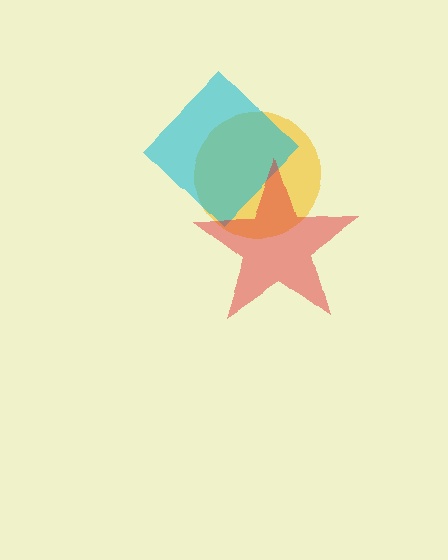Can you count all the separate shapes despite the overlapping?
Yes, there are 3 separate shapes.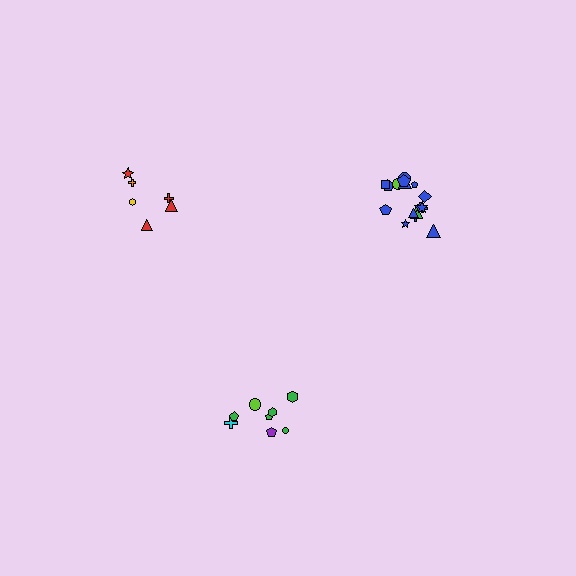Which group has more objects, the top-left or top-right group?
The top-right group.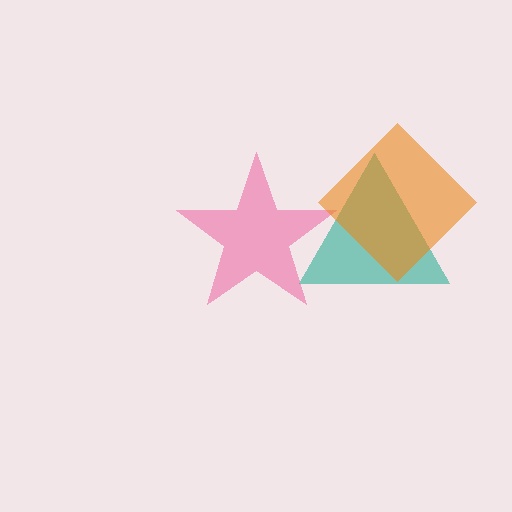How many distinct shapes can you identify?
There are 3 distinct shapes: a pink star, a teal triangle, an orange diamond.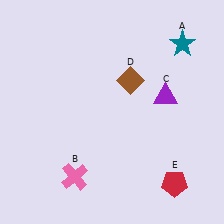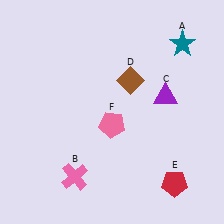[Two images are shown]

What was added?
A pink pentagon (F) was added in Image 2.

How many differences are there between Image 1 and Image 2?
There is 1 difference between the two images.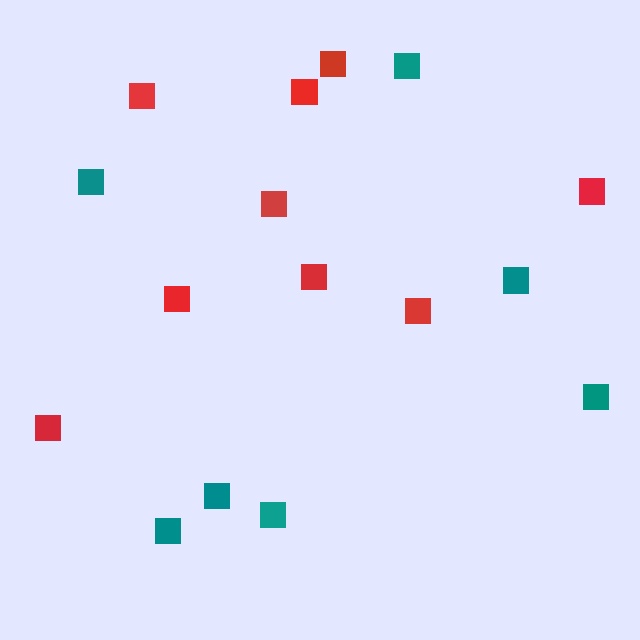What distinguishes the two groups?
There are 2 groups: one group of teal squares (7) and one group of red squares (9).